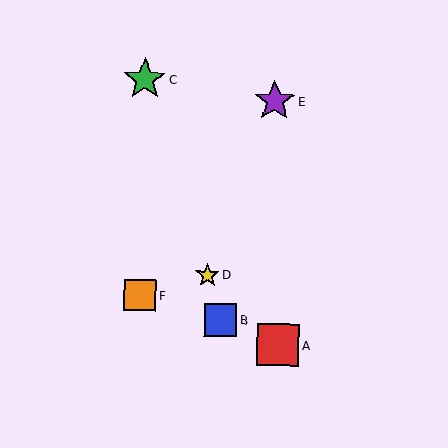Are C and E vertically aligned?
No, C is at x≈145 and E is at x≈275.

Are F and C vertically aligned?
Yes, both are at x≈140.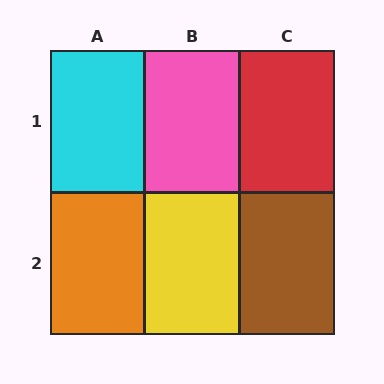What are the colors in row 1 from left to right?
Cyan, pink, red.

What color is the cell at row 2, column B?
Yellow.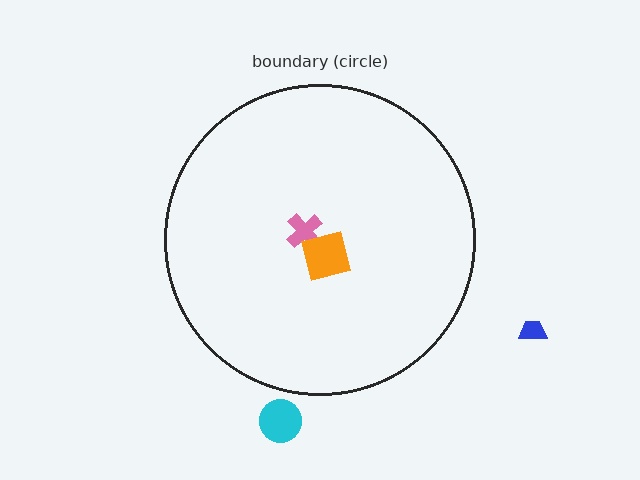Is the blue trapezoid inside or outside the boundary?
Outside.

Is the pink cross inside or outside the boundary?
Inside.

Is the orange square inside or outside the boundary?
Inside.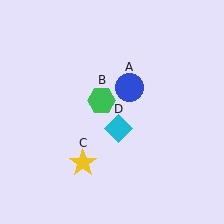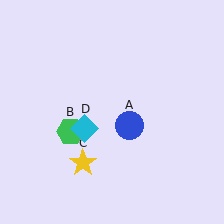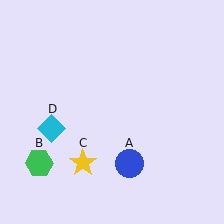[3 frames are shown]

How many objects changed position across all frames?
3 objects changed position: blue circle (object A), green hexagon (object B), cyan diamond (object D).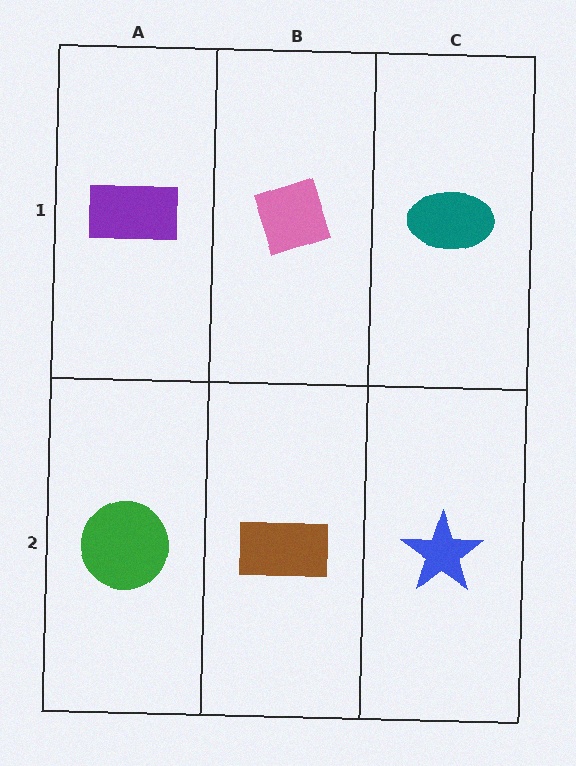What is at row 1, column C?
A teal ellipse.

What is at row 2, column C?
A blue star.